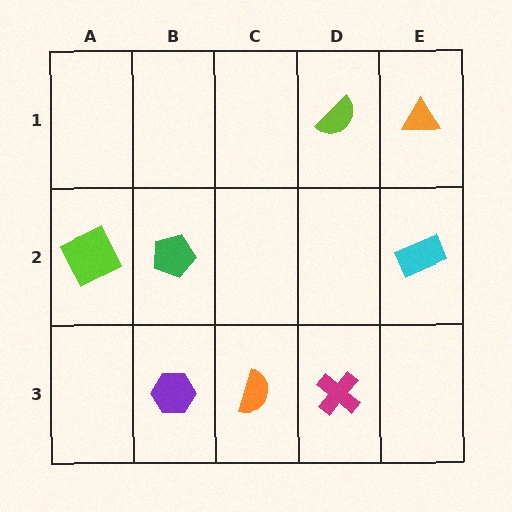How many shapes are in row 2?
3 shapes.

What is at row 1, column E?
An orange triangle.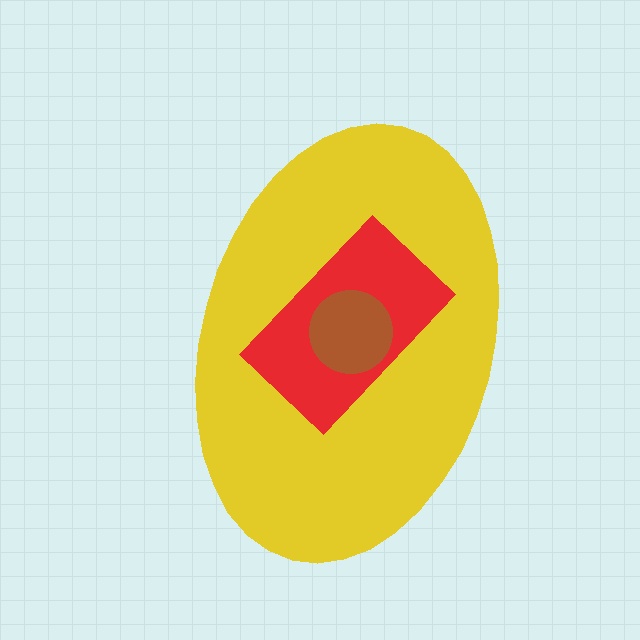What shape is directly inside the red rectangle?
The brown circle.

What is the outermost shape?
The yellow ellipse.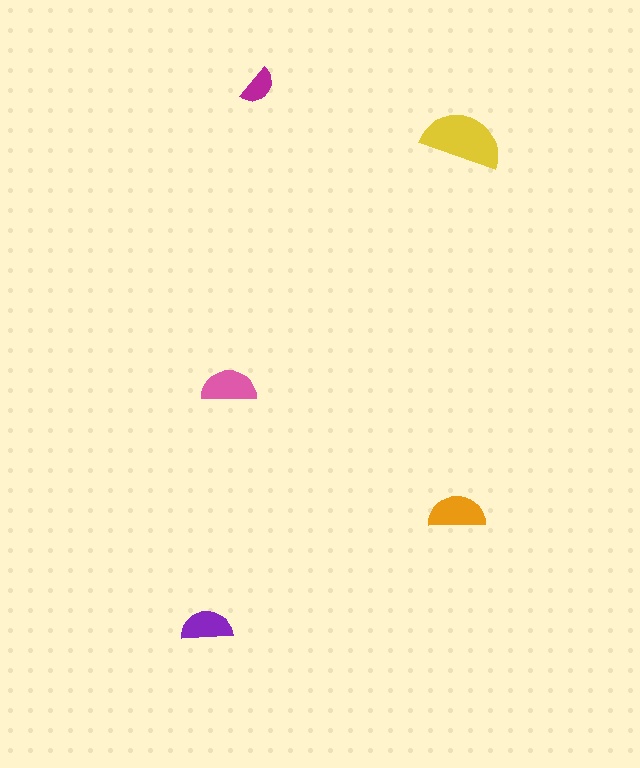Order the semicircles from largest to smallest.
the yellow one, the orange one, the pink one, the purple one, the magenta one.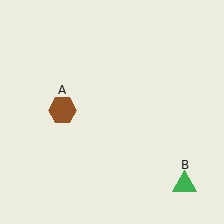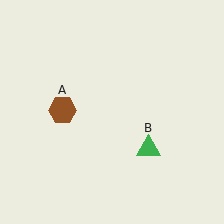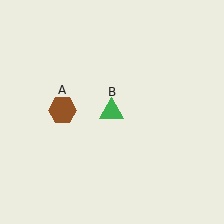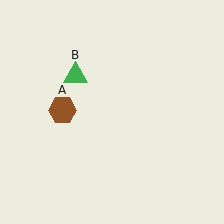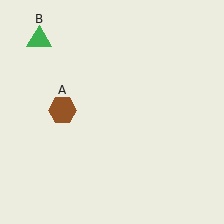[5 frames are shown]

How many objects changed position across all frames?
1 object changed position: green triangle (object B).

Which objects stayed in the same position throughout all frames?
Brown hexagon (object A) remained stationary.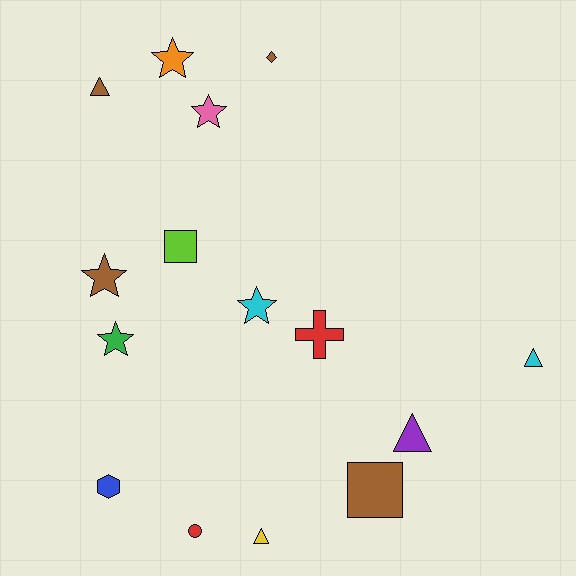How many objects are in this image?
There are 15 objects.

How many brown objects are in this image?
There are 4 brown objects.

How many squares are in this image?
There are 2 squares.